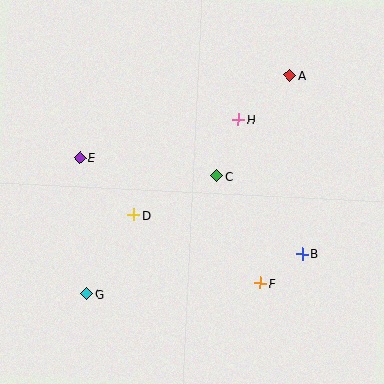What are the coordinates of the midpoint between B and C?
The midpoint between B and C is at (259, 215).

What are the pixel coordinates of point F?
Point F is at (260, 283).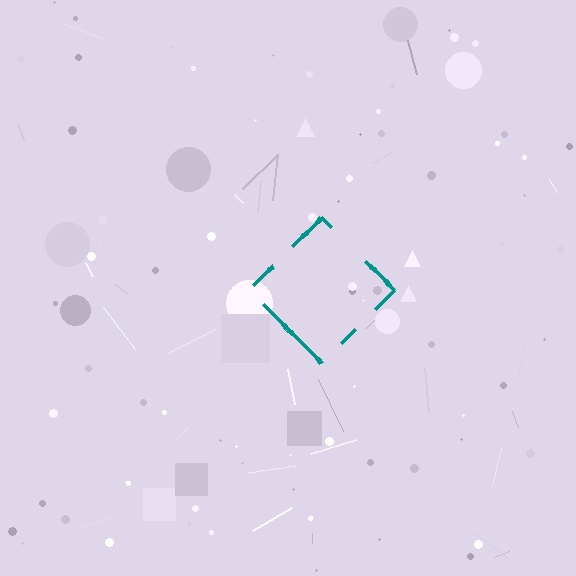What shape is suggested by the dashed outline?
The dashed outline suggests a diamond.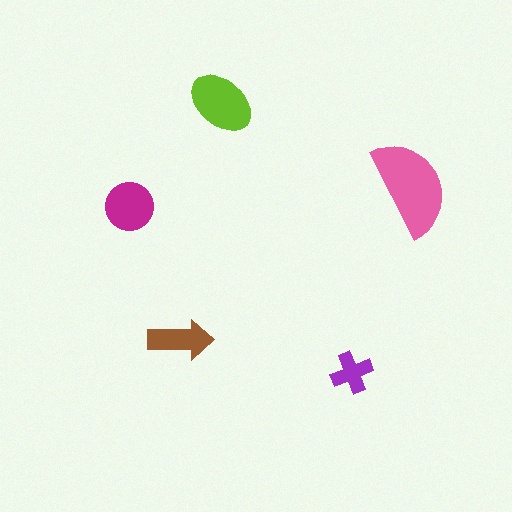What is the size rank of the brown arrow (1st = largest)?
4th.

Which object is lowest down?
The purple cross is bottommost.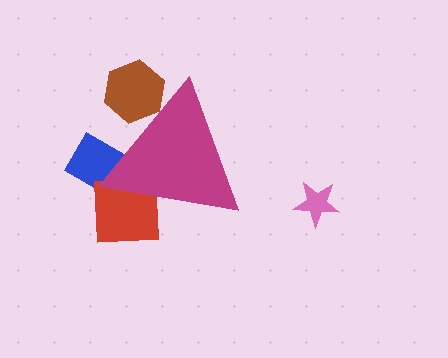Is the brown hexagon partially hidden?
Yes, the brown hexagon is partially hidden behind the magenta triangle.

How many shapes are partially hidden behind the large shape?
3 shapes are partially hidden.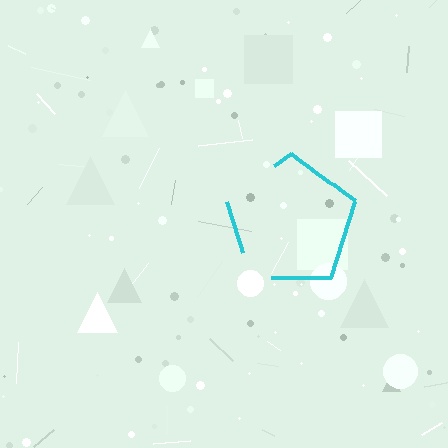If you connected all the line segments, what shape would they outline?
They would outline a pentagon.